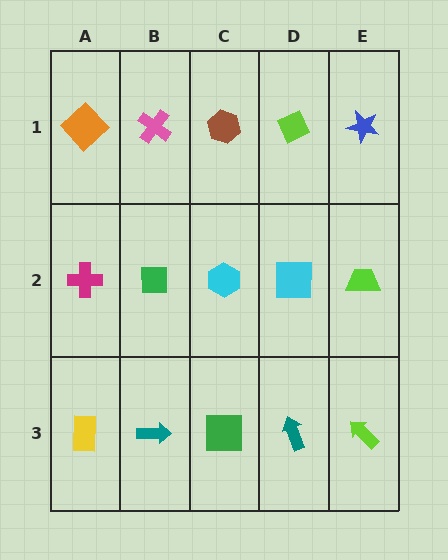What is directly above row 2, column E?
A blue star.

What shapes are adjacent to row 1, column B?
A green square (row 2, column B), an orange diamond (row 1, column A), a brown hexagon (row 1, column C).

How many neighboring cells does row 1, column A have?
2.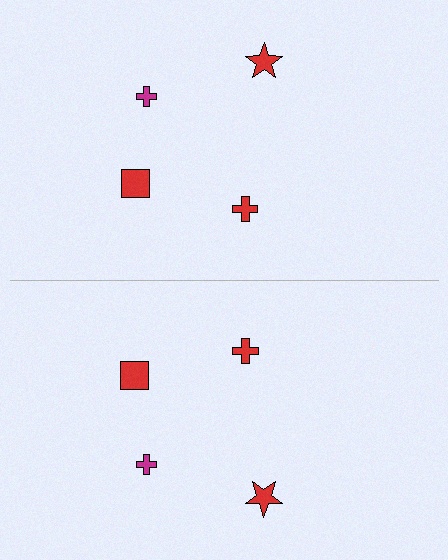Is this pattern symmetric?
Yes, this pattern has bilateral (reflection) symmetry.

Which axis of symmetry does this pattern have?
The pattern has a horizontal axis of symmetry running through the center of the image.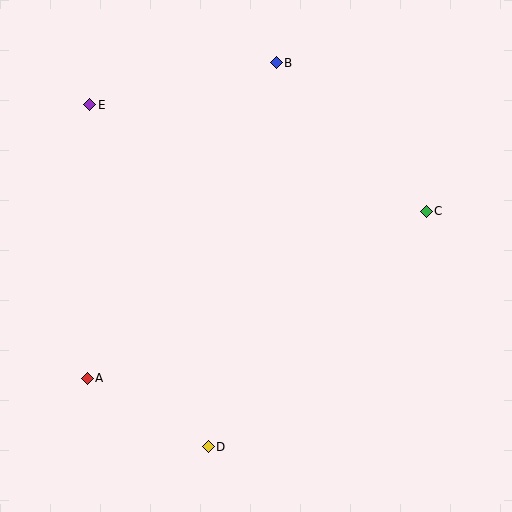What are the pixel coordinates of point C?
Point C is at (426, 211).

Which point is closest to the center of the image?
Point C at (426, 211) is closest to the center.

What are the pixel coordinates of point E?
Point E is at (90, 105).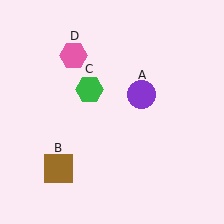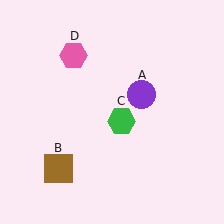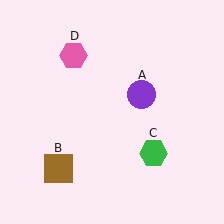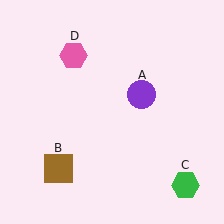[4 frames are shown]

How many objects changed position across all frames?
1 object changed position: green hexagon (object C).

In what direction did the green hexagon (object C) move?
The green hexagon (object C) moved down and to the right.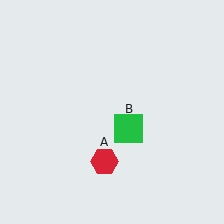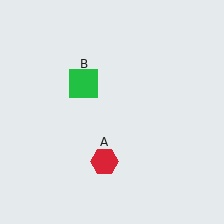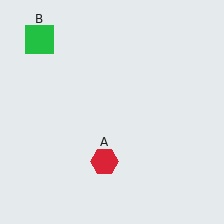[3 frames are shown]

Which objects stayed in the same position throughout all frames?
Red hexagon (object A) remained stationary.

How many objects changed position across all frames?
1 object changed position: green square (object B).